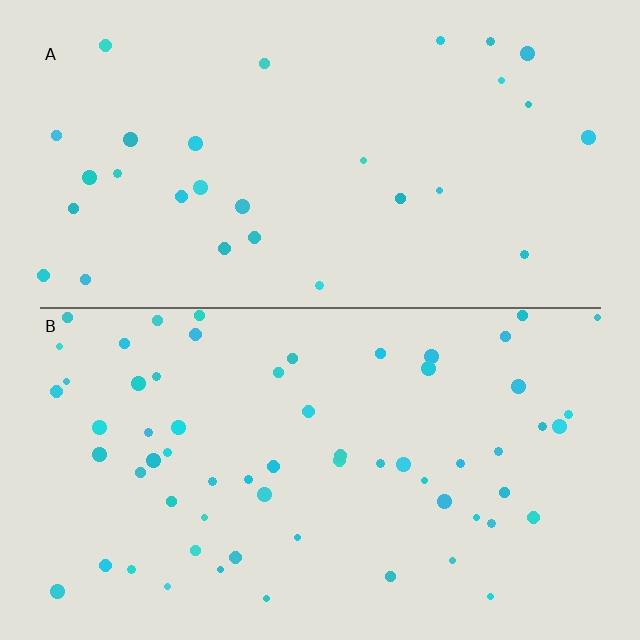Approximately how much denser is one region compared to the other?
Approximately 2.1× — region B over region A.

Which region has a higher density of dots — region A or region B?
B (the bottom).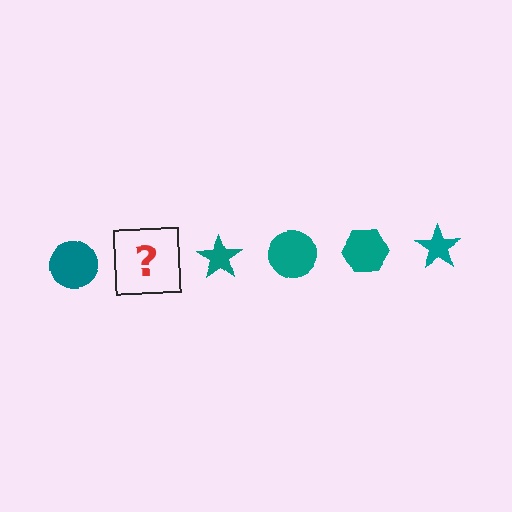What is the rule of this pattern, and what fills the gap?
The rule is that the pattern cycles through circle, hexagon, star shapes in teal. The gap should be filled with a teal hexagon.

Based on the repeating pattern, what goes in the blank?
The blank should be a teal hexagon.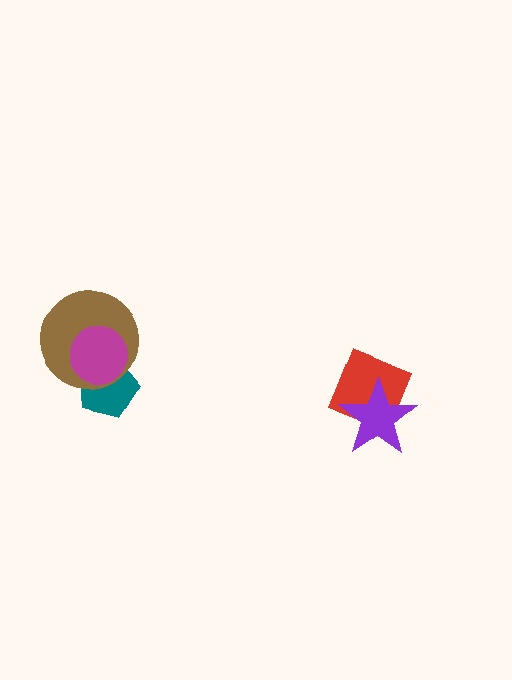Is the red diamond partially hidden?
Yes, it is partially covered by another shape.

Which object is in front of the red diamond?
The purple star is in front of the red diamond.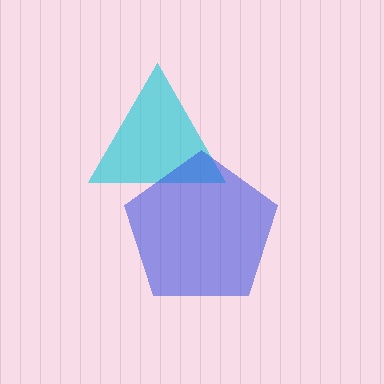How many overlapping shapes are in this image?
There are 2 overlapping shapes in the image.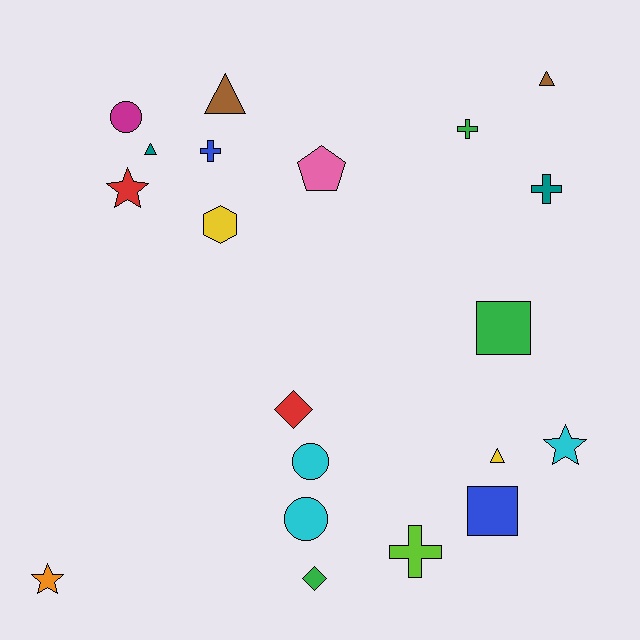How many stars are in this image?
There are 3 stars.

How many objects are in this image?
There are 20 objects.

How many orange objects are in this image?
There is 1 orange object.